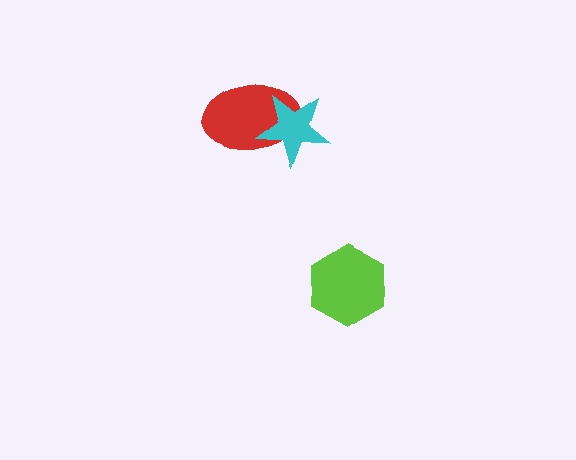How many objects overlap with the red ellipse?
1 object overlaps with the red ellipse.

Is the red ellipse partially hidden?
Yes, it is partially covered by another shape.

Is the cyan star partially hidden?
No, no other shape covers it.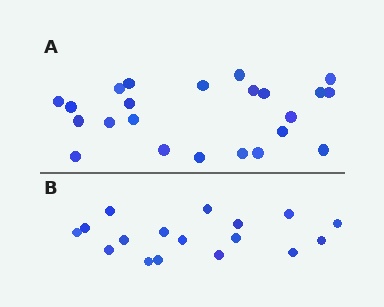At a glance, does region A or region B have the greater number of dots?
Region A (the top region) has more dots.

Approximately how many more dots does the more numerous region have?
Region A has about 6 more dots than region B.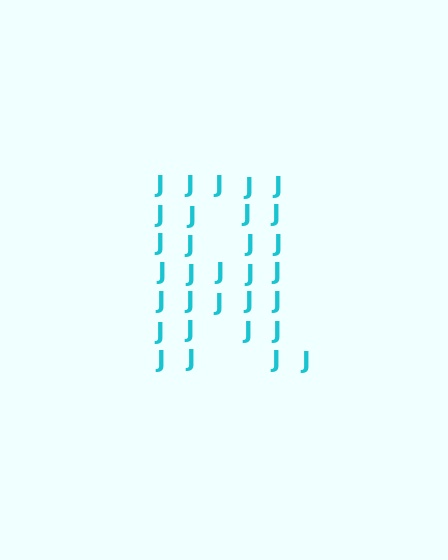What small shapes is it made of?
It is made of small letter J's.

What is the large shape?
The large shape is the letter R.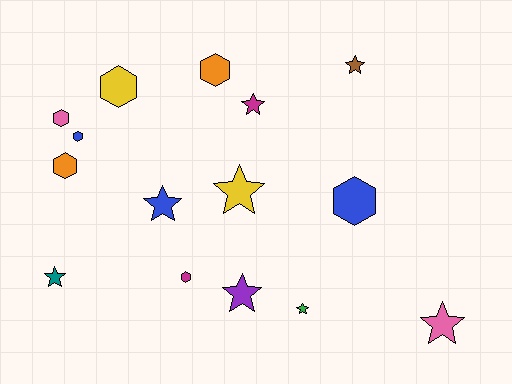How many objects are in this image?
There are 15 objects.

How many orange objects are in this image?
There are 2 orange objects.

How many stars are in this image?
There are 8 stars.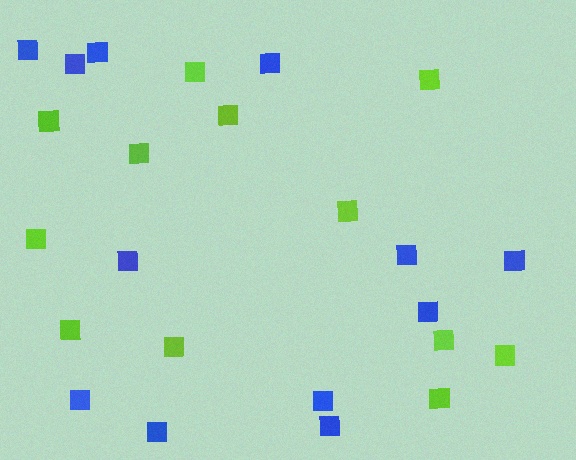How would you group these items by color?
There are 2 groups: one group of lime squares (12) and one group of blue squares (12).